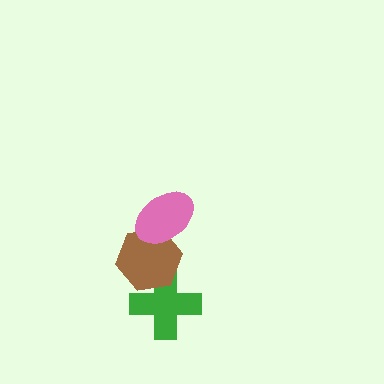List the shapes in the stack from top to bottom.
From top to bottom: the pink ellipse, the brown hexagon, the green cross.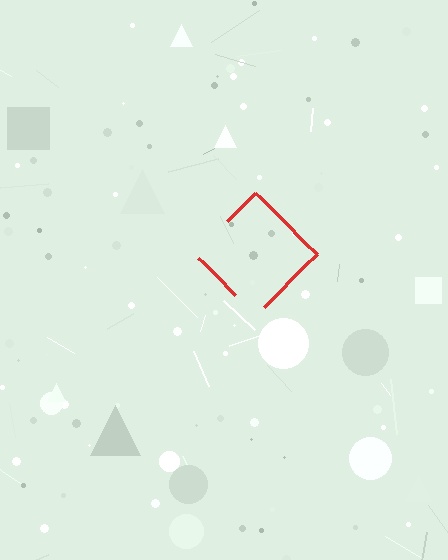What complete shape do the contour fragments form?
The contour fragments form a diamond.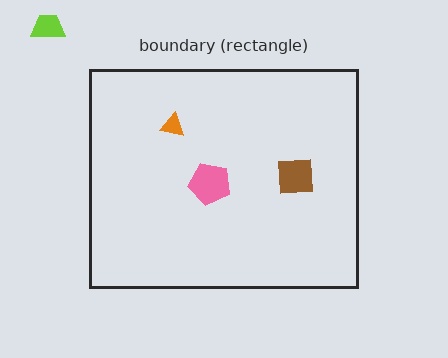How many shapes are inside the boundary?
3 inside, 1 outside.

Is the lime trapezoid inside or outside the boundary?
Outside.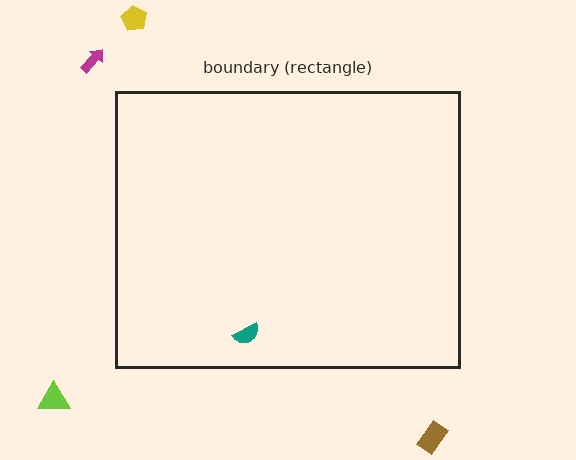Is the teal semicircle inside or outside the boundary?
Inside.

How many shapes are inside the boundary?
1 inside, 4 outside.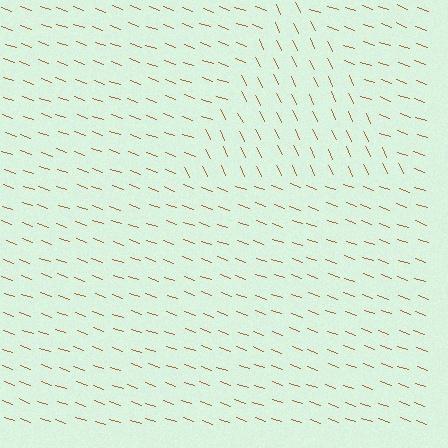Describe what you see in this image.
The image is filled with small brown line segments. A triangle region in the image has lines oriented differently from the surrounding lines, creating a visible texture boundary.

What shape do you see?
I see a triangle.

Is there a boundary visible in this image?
Yes, there is a texture boundary formed by a change in line orientation.